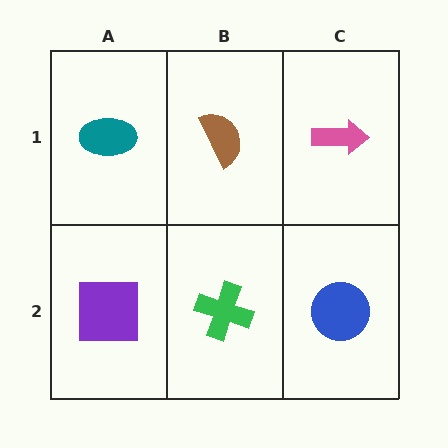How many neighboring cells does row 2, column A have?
2.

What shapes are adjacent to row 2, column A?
A teal ellipse (row 1, column A), a green cross (row 2, column B).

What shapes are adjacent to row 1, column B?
A green cross (row 2, column B), a teal ellipse (row 1, column A), a pink arrow (row 1, column C).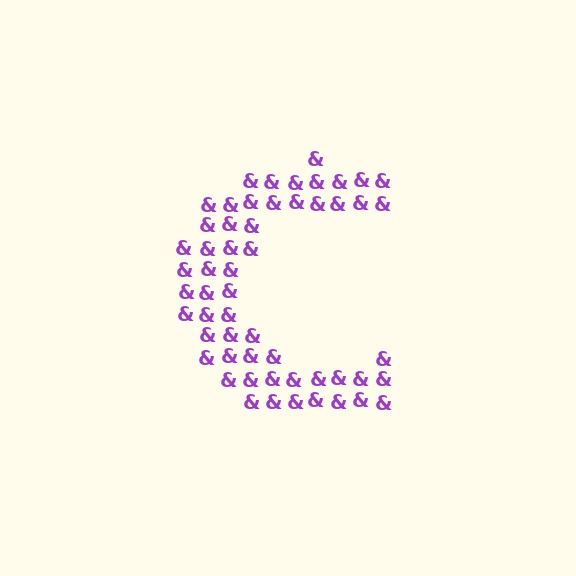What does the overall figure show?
The overall figure shows the letter C.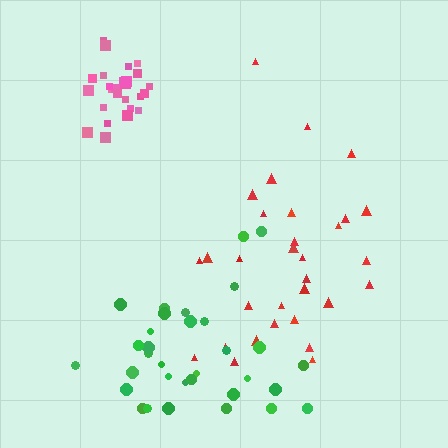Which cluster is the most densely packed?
Pink.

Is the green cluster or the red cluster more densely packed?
Green.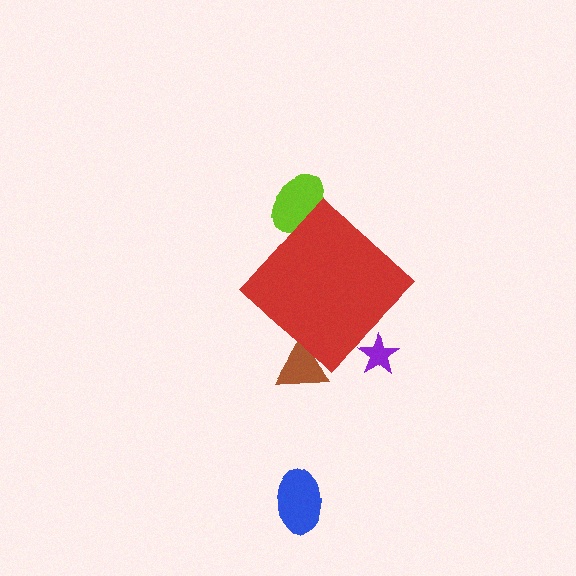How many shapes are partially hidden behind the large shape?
3 shapes are partially hidden.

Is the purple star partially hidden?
Yes, the purple star is partially hidden behind the red diamond.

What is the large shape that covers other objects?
A red diamond.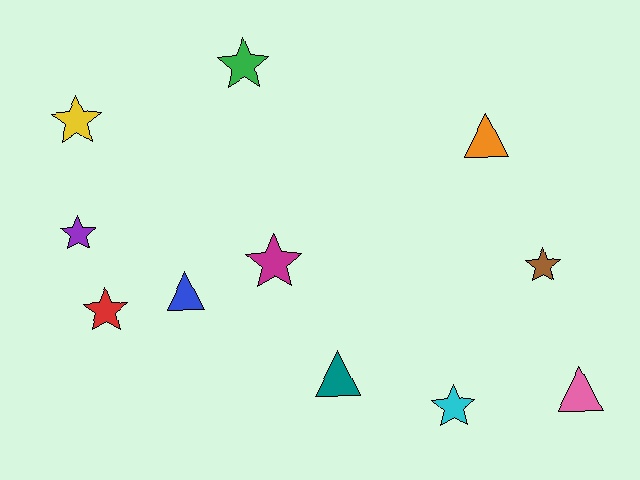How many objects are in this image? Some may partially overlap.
There are 11 objects.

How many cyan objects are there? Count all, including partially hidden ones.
There is 1 cyan object.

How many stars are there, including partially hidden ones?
There are 7 stars.